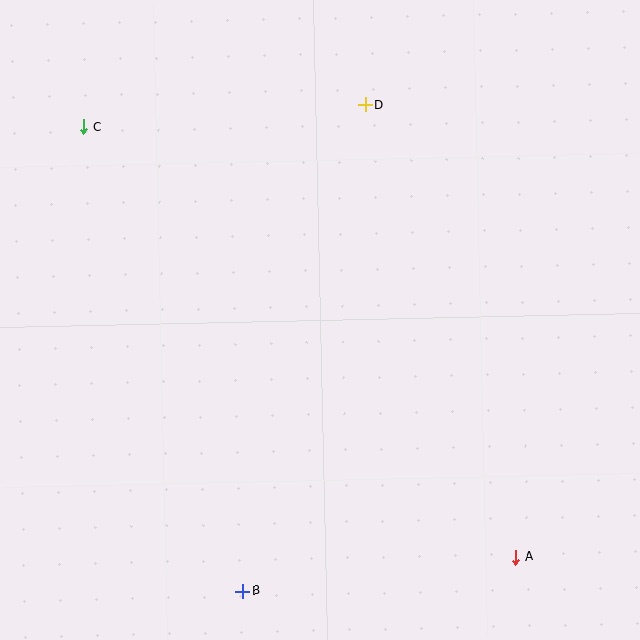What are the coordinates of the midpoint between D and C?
The midpoint between D and C is at (225, 116).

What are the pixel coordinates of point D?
Point D is at (365, 105).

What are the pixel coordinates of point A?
Point A is at (516, 557).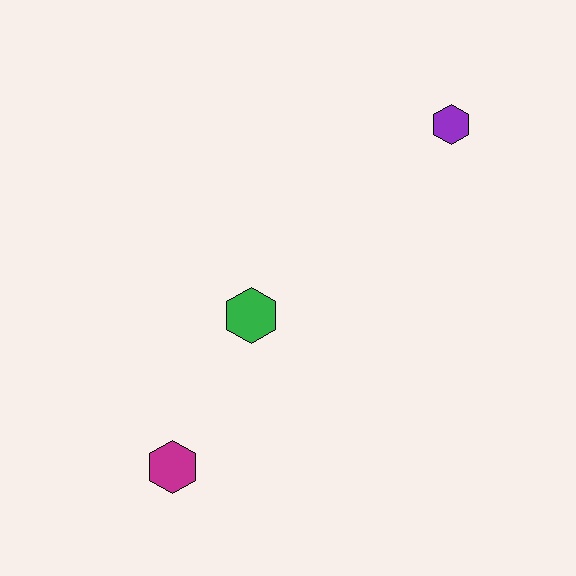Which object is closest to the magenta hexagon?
The green hexagon is closest to the magenta hexagon.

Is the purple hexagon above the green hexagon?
Yes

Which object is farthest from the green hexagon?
The purple hexagon is farthest from the green hexagon.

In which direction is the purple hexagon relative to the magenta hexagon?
The purple hexagon is above the magenta hexagon.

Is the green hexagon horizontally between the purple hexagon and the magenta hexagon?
Yes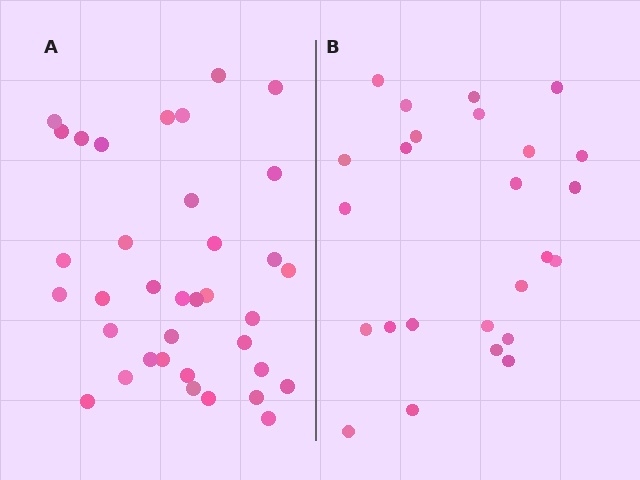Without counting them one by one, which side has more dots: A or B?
Region A (the left region) has more dots.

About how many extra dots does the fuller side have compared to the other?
Region A has roughly 12 or so more dots than region B.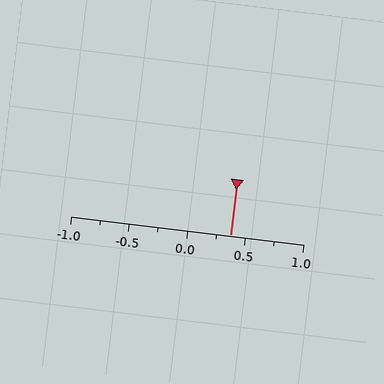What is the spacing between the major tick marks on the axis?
The major ticks are spaced 0.5 apart.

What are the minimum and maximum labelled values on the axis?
The axis runs from -1.0 to 1.0.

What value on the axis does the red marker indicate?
The marker indicates approximately 0.38.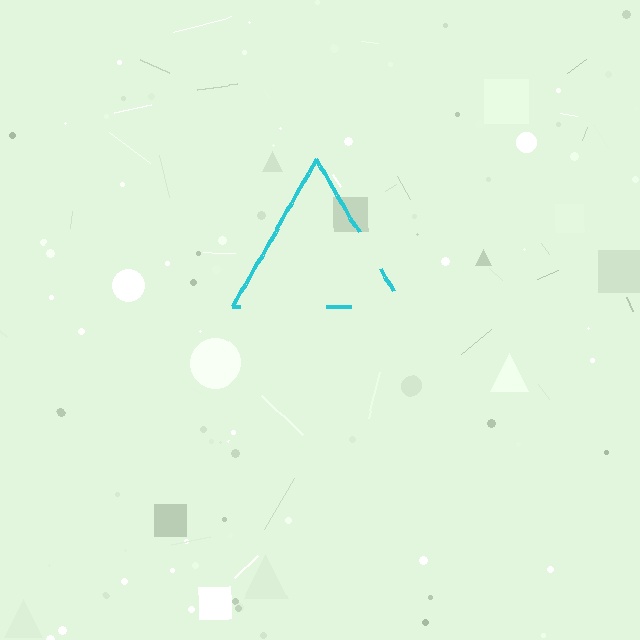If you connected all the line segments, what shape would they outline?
They would outline a triangle.